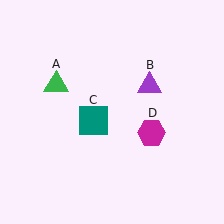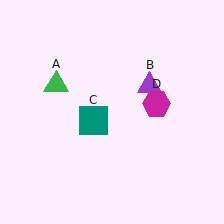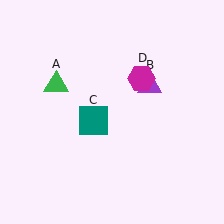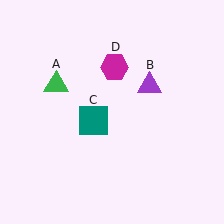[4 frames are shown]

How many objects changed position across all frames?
1 object changed position: magenta hexagon (object D).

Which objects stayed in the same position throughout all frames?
Green triangle (object A) and purple triangle (object B) and teal square (object C) remained stationary.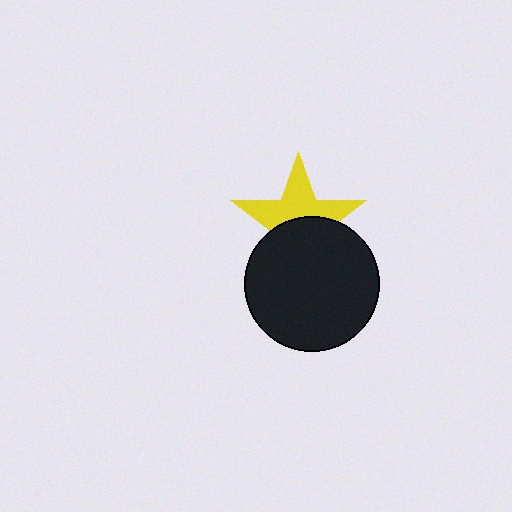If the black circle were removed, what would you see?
You would see the complete yellow star.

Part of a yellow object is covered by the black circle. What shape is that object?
It is a star.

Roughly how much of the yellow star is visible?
About half of it is visible (roughly 52%).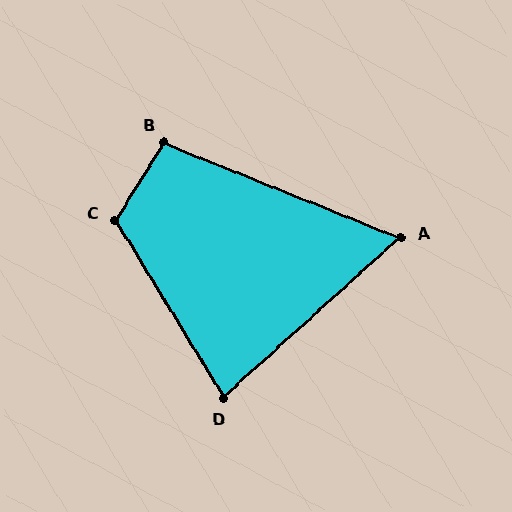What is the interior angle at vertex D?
Approximately 79 degrees (acute).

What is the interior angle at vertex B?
Approximately 101 degrees (obtuse).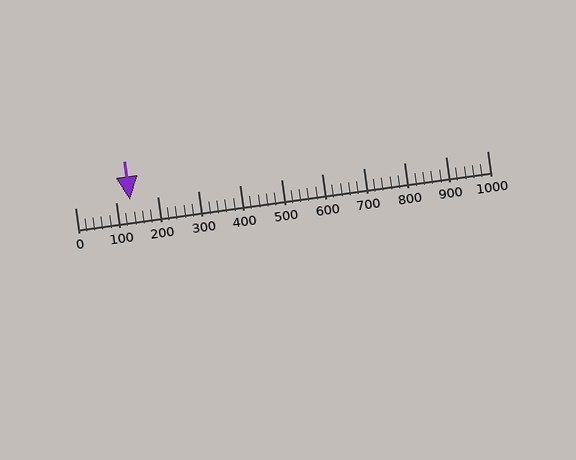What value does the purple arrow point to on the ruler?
The purple arrow points to approximately 133.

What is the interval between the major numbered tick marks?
The major tick marks are spaced 100 units apart.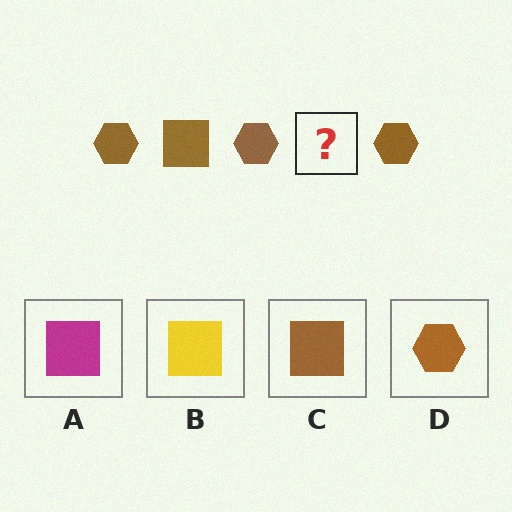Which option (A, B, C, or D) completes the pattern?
C.